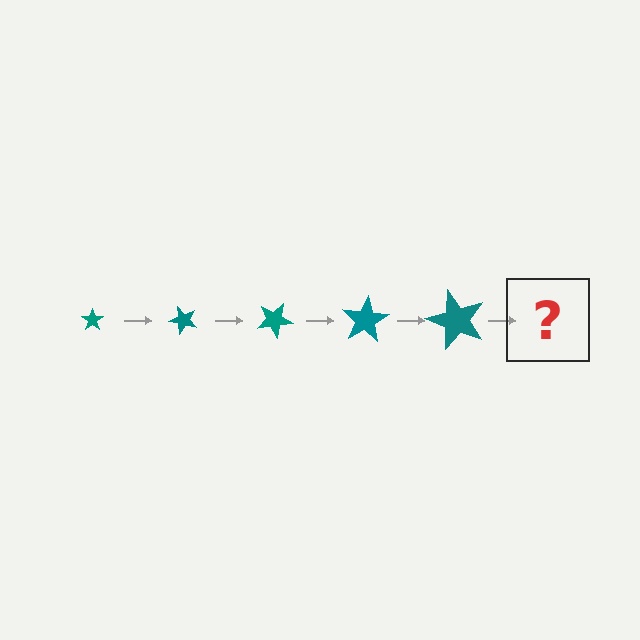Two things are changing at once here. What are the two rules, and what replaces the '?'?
The two rules are that the star grows larger each step and it rotates 50 degrees each step. The '?' should be a star, larger than the previous one and rotated 250 degrees from the start.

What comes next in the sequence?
The next element should be a star, larger than the previous one and rotated 250 degrees from the start.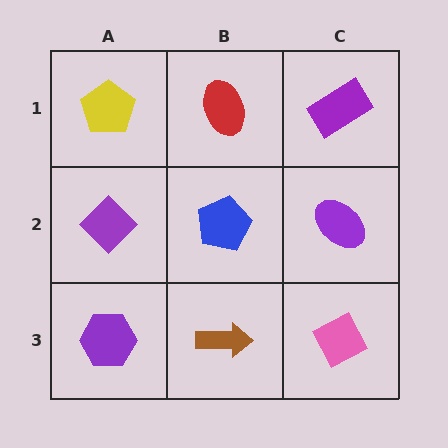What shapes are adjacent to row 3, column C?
A purple ellipse (row 2, column C), a brown arrow (row 3, column B).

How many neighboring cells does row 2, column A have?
3.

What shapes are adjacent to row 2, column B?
A red ellipse (row 1, column B), a brown arrow (row 3, column B), a purple diamond (row 2, column A), a purple ellipse (row 2, column C).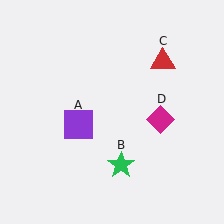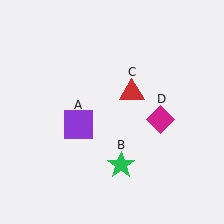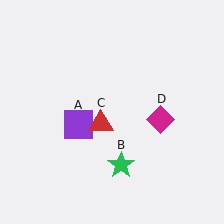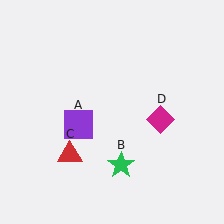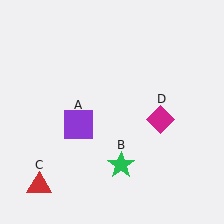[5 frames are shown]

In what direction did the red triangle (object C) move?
The red triangle (object C) moved down and to the left.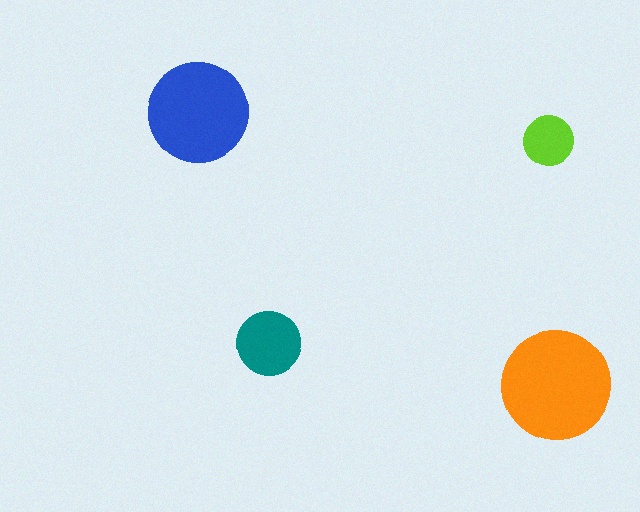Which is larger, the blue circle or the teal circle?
The blue one.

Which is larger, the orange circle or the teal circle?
The orange one.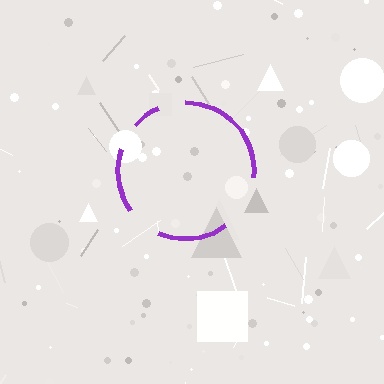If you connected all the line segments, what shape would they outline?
They would outline a circle.